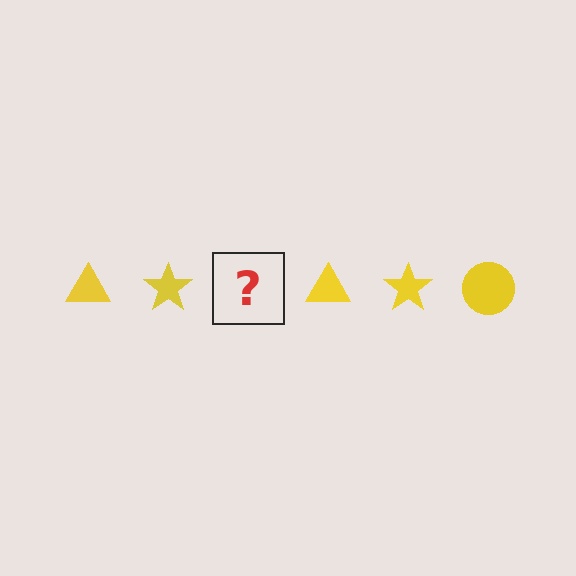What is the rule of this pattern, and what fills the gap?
The rule is that the pattern cycles through triangle, star, circle shapes in yellow. The gap should be filled with a yellow circle.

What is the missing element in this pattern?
The missing element is a yellow circle.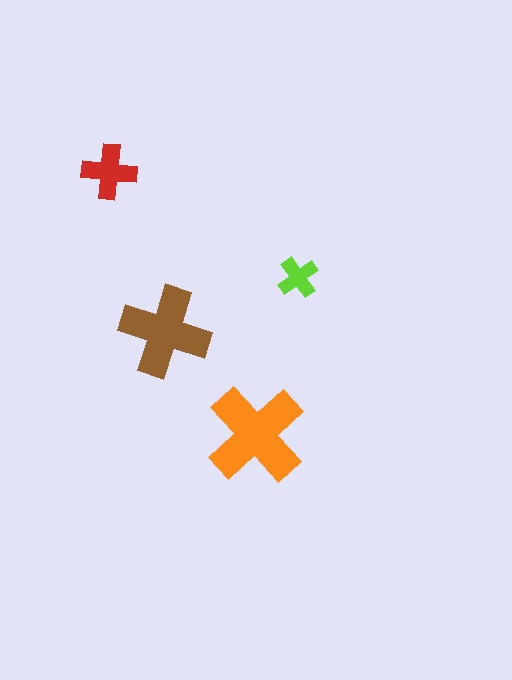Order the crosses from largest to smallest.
the orange one, the brown one, the red one, the lime one.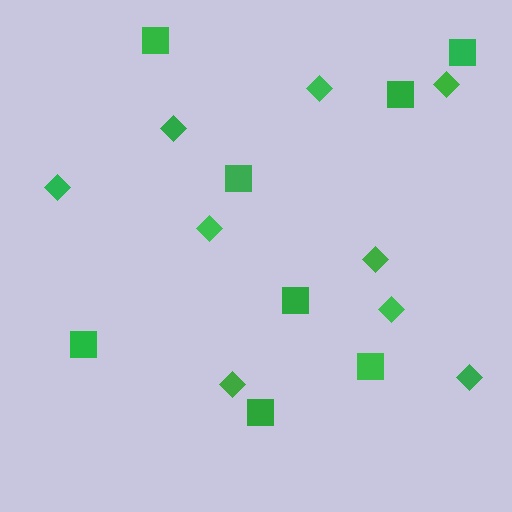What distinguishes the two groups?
There are 2 groups: one group of diamonds (9) and one group of squares (8).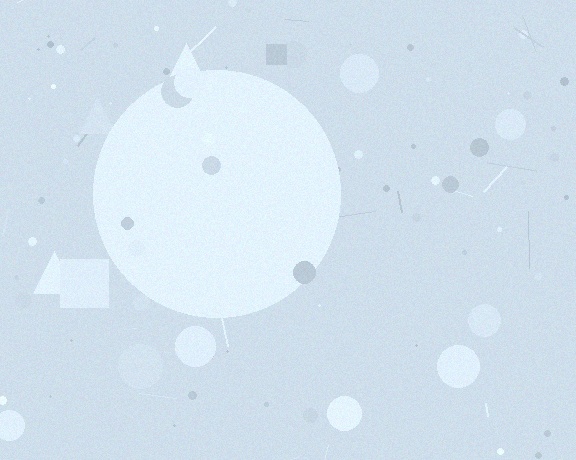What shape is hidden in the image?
A circle is hidden in the image.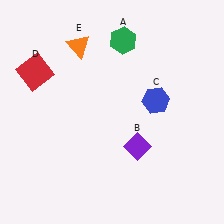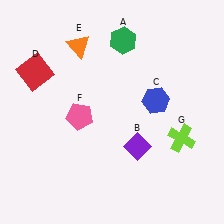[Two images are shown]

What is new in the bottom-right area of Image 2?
A lime cross (G) was added in the bottom-right area of Image 2.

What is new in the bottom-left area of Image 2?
A pink pentagon (F) was added in the bottom-left area of Image 2.